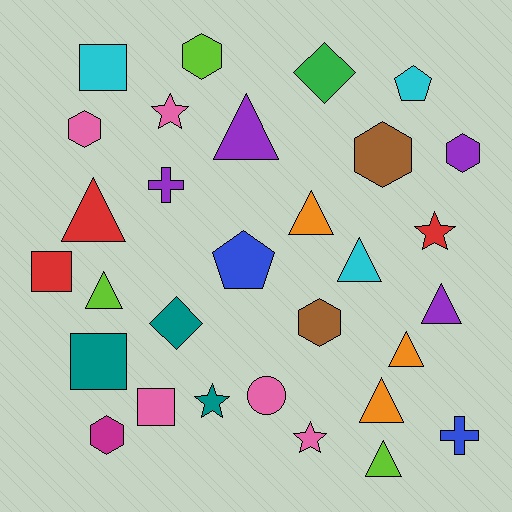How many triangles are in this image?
There are 9 triangles.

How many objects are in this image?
There are 30 objects.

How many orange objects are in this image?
There are 3 orange objects.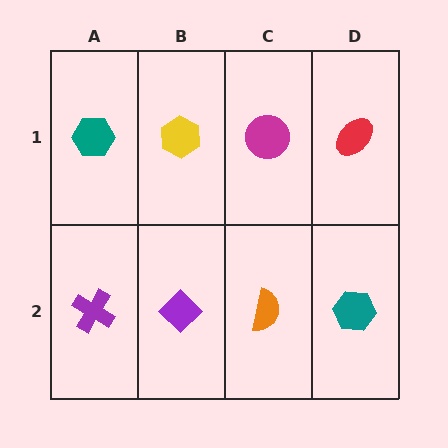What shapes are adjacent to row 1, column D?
A teal hexagon (row 2, column D), a magenta circle (row 1, column C).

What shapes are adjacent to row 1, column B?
A purple diamond (row 2, column B), a teal hexagon (row 1, column A), a magenta circle (row 1, column C).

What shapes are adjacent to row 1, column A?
A purple cross (row 2, column A), a yellow hexagon (row 1, column B).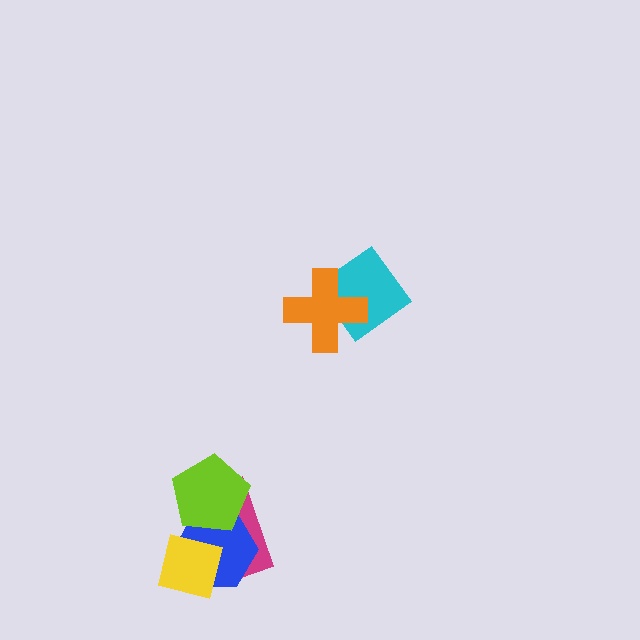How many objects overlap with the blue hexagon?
3 objects overlap with the blue hexagon.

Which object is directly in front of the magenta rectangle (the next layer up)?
The blue hexagon is directly in front of the magenta rectangle.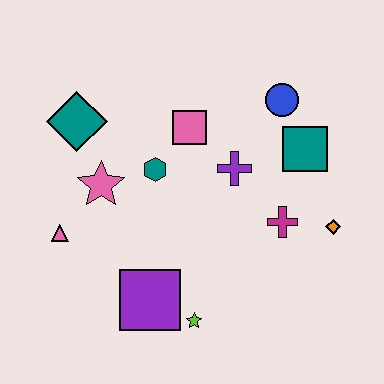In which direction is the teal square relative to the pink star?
The teal square is to the right of the pink star.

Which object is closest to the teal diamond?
The pink star is closest to the teal diamond.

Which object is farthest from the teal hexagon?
The orange diamond is farthest from the teal hexagon.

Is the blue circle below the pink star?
No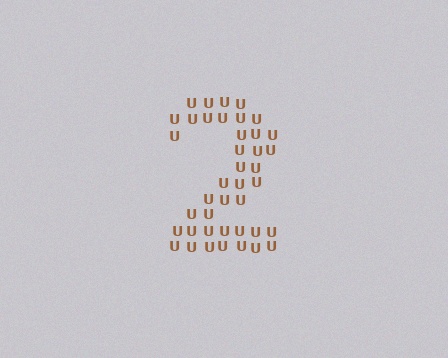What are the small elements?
The small elements are letter U's.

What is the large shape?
The large shape is the digit 2.